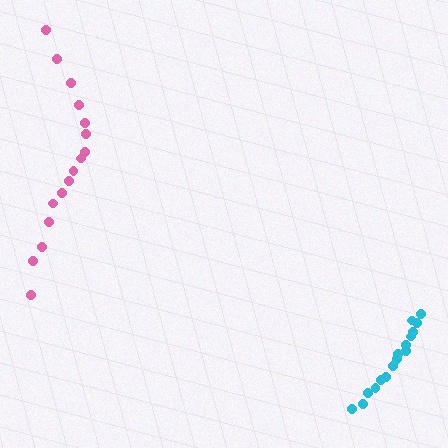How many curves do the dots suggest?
There are 2 distinct paths.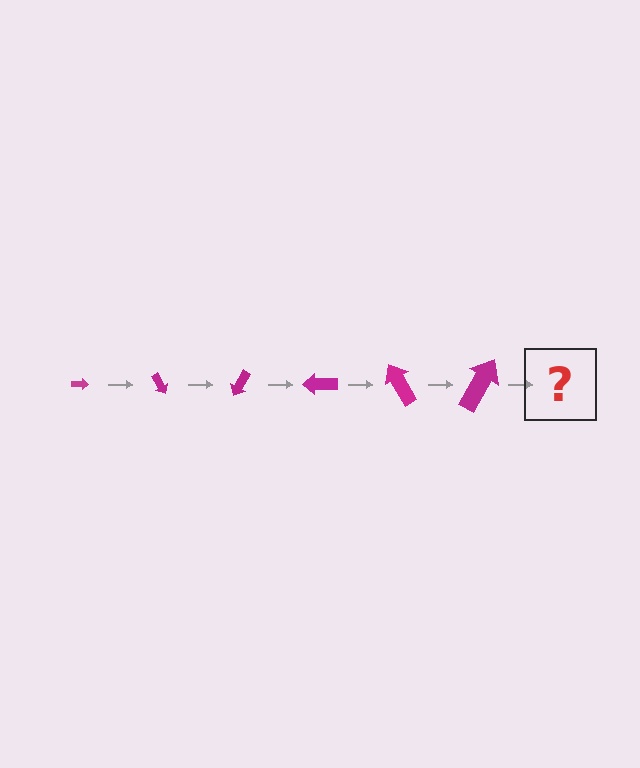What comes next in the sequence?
The next element should be an arrow, larger than the previous one and rotated 360 degrees from the start.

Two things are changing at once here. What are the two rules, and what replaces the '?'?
The two rules are that the arrow grows larger each step and it rotates 60 degrees each step. The '?' should be an arrow, larger than the previous one and rotated 360 degrees from the start.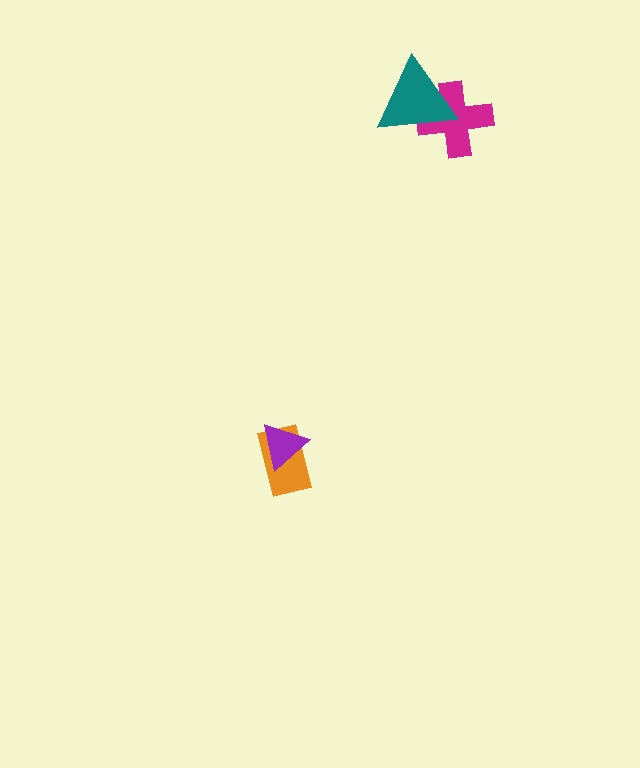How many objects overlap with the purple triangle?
1 object overlaps with the purple triangle.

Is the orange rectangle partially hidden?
Yes, it is partially covered by another shape.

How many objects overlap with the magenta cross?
1 object overlaps with the magenta cross.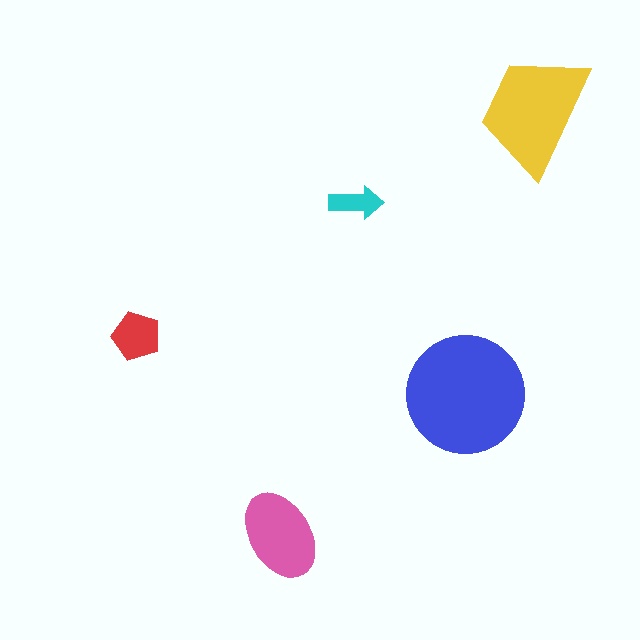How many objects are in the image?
There are 5 objects in the image.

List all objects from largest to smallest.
The blue circle, the yellow trapezoid, the pink ellipse, the red pentagon, the cyan arrow.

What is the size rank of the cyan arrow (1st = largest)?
5th.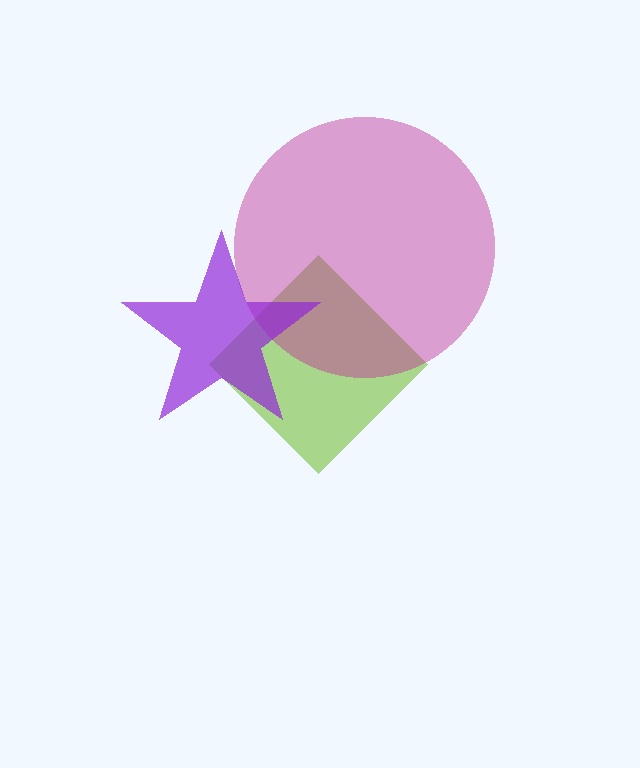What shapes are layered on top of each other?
The layered shapes are: a lime diamond, a magenta circle, a purple star.